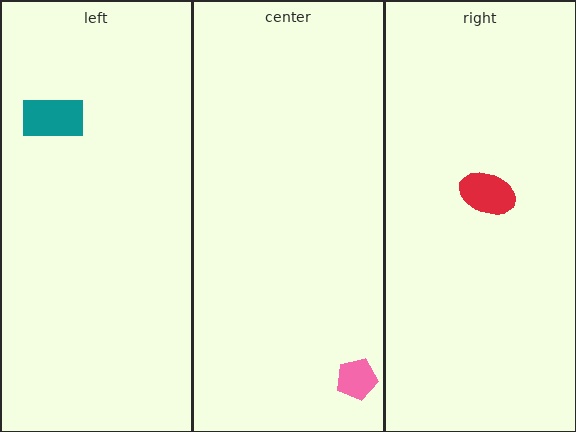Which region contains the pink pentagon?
The center region.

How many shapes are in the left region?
1.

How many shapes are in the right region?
1.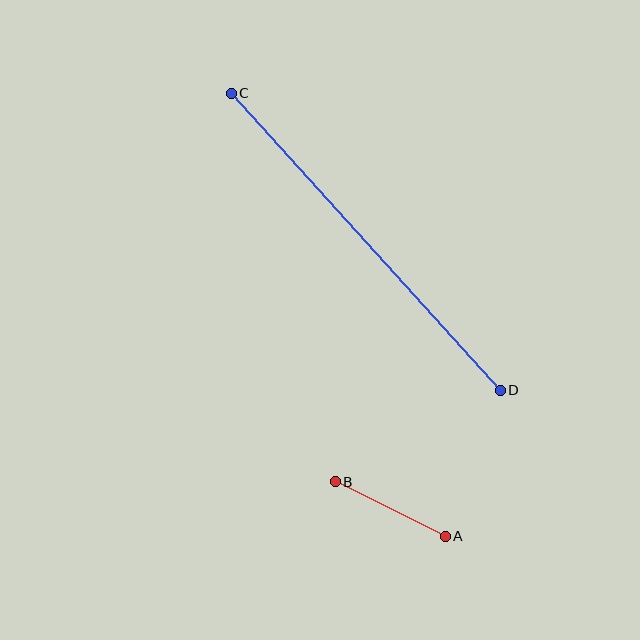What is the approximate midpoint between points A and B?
The midpoint is at approximately (390, 509) pixels.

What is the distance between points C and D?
The distance is approximately 401 pixels.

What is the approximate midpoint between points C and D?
The midpoint is at approximately (366, 242) pixels.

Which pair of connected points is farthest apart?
Points C and D are farthest apart.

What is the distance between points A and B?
The distance is approximately 123 pixels.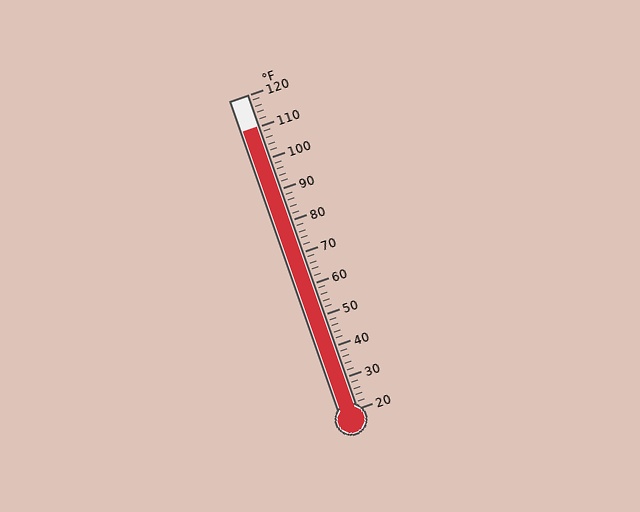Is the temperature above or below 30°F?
The temperature is above 30°F.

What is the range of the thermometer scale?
The thermometer scale ranges from 20°F to 120°F.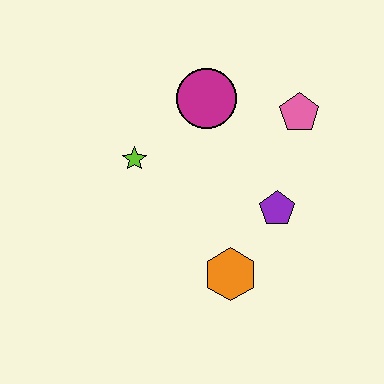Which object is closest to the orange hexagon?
The purple pentagon is closest to the orange hexagon.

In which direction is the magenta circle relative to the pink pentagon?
The magenta circle is to the left of the pink pentagon.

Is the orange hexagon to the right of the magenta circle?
Yes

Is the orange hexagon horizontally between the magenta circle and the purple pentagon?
Yes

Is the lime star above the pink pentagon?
No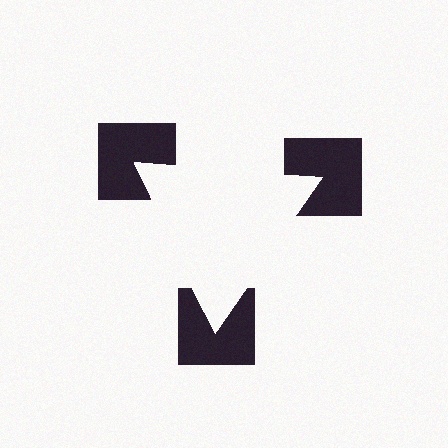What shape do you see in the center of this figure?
An illusory triangle — its edges are inferred from the aligned wedge cuts in the notched squares, not physically drawn.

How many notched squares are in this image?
There are 3 — one at each vertex of the illusory triangle.